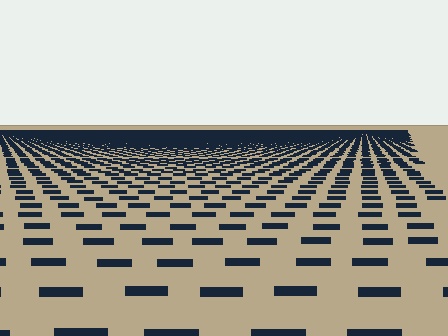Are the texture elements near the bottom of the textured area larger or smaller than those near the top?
Larger. Near the bottom, elements are closer to the viewer and appear at a bigger on-screen size.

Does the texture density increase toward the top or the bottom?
Density increases toward the top.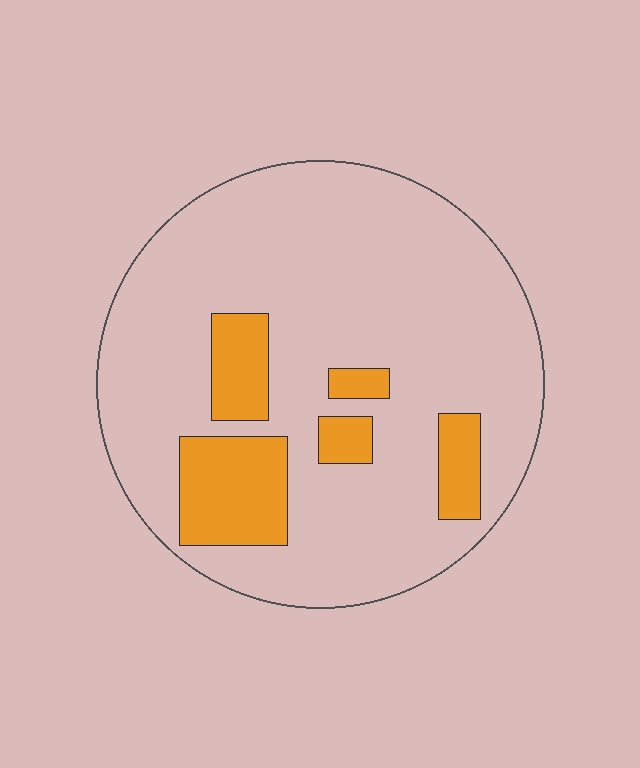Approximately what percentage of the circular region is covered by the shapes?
Approximately 15%.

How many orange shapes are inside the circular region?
5.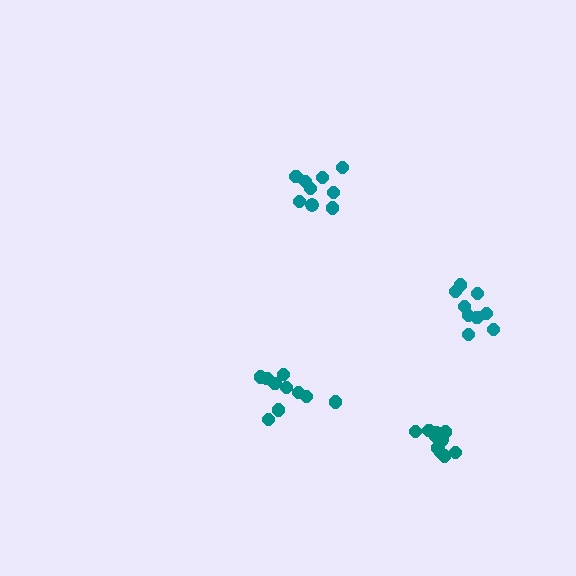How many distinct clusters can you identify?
There are 4 distinct clusters.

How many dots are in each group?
Group 1: 9 dots, Group 2: 9 dots, Group 3: 13 dots, Group 4: 10 dots (41 total).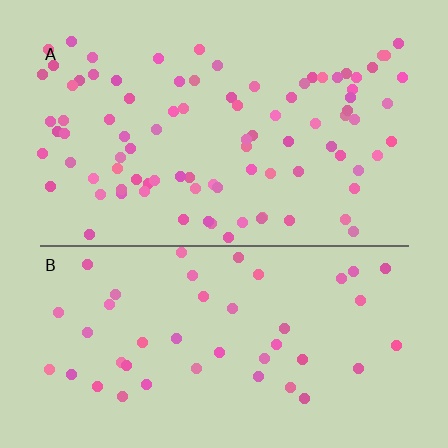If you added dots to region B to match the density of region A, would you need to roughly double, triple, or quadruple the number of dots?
Approximately double.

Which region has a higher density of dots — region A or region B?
A (the top).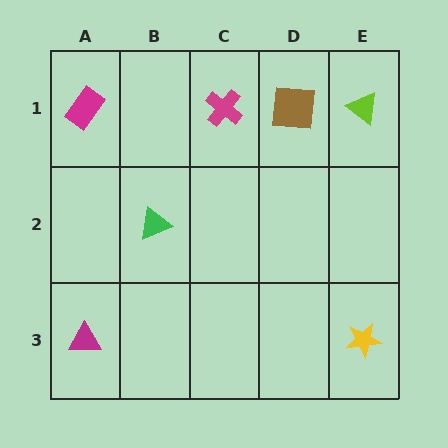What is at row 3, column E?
A yellow star.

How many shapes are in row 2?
1 shape.